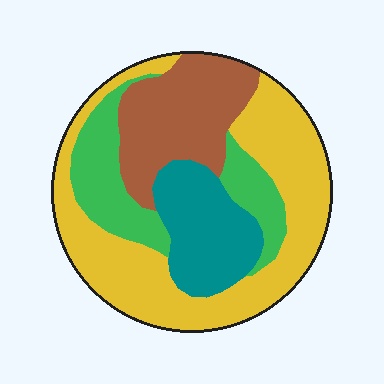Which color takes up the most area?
Yellow, at roughly 45%.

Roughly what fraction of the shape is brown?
Brown takes up about one fifth (1/5) of the shape.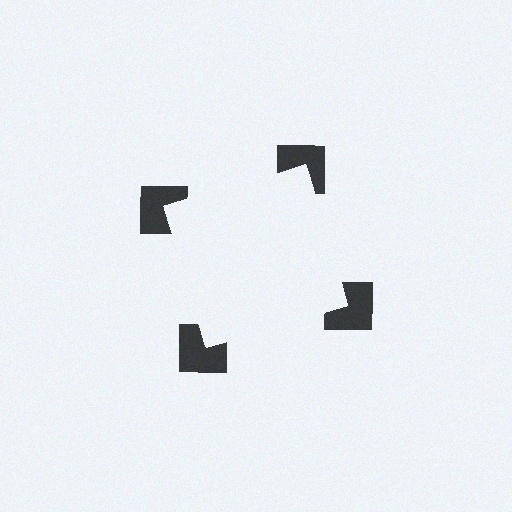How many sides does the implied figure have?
4 sides.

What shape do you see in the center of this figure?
An illusory square — its edges are inferred from the aligned wedge cuts in the notched squares, not physically drawn.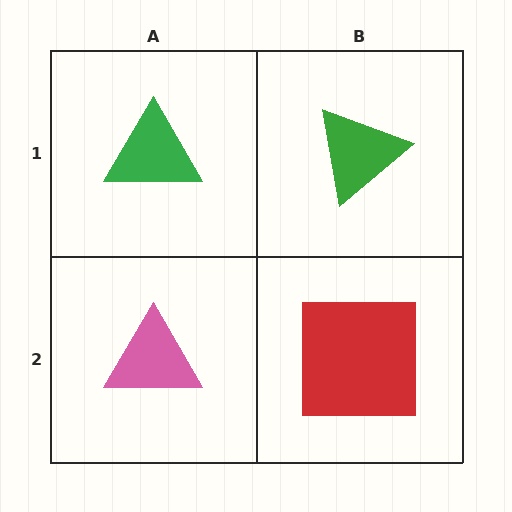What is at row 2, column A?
A pink triangle.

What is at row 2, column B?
A red square.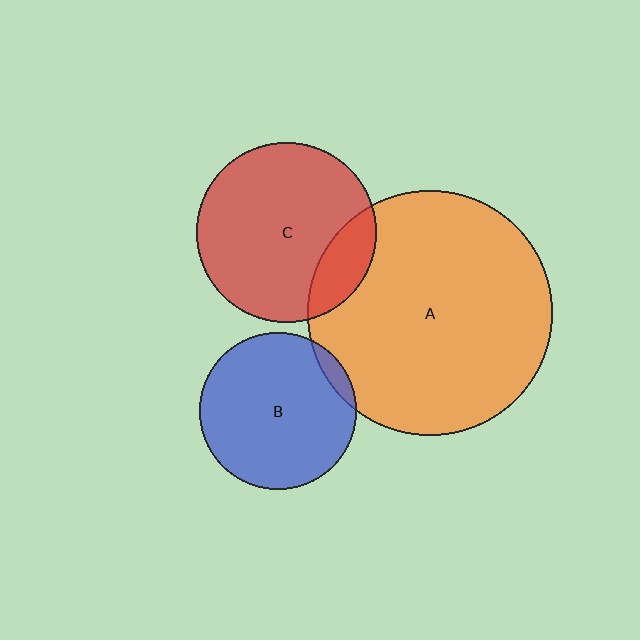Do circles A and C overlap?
Yes.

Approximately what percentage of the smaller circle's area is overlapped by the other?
Approximately 15%.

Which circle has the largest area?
Circle A (orange).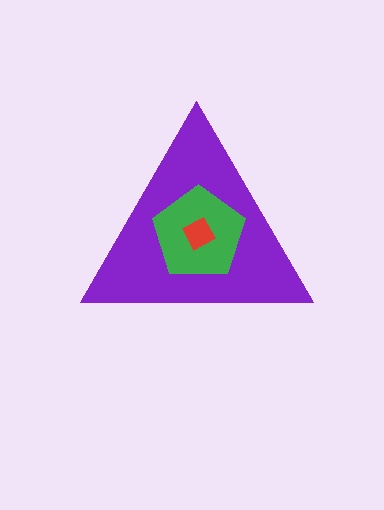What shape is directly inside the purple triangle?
The green pentagon.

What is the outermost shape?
The purple triangle.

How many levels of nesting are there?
3.